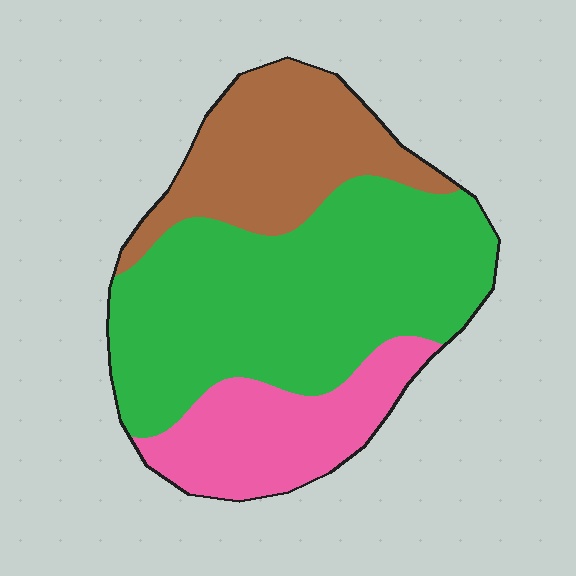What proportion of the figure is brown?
Brown covers about 25% of the figure.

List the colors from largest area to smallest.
From largest to smallest: green, brown, pink.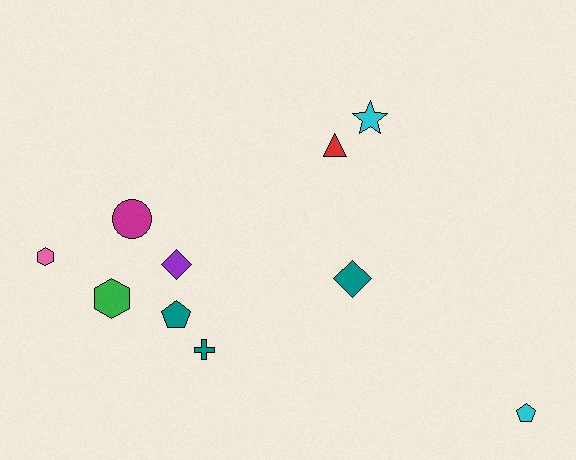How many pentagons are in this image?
There are 2 pentagons.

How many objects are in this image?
There are 10 objects.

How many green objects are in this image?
There is 1 green object.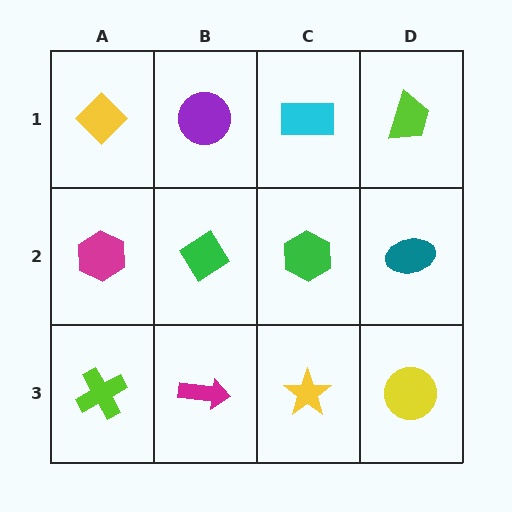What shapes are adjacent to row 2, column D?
A lime trapezoid (row 1, column D), a yellow circle (row 3, column D), a green hexagon (row 2, column C).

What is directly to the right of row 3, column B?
A yellow star.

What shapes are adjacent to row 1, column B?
A green diamond (row 2, column B), a yellow diamond (row 1, column A), a cyan rectangle (row 1, column C).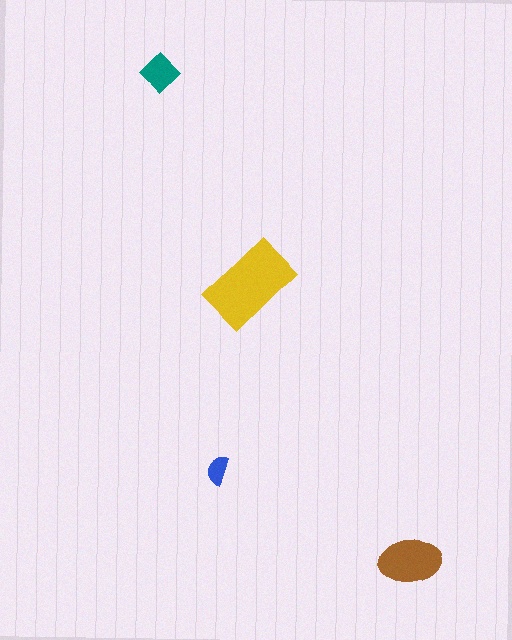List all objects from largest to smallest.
The yellow rectangle, the brown ellipse, the teal diamond, the blue semicircle.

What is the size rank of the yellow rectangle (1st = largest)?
1st.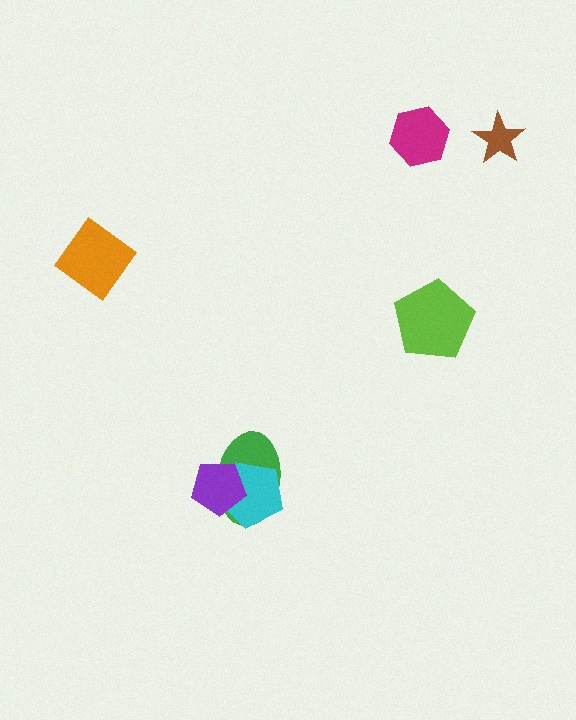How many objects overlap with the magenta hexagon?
0 objects overlap with the magenta hexagon.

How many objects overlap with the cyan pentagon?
2 objects overlap with the cyan pentagon.